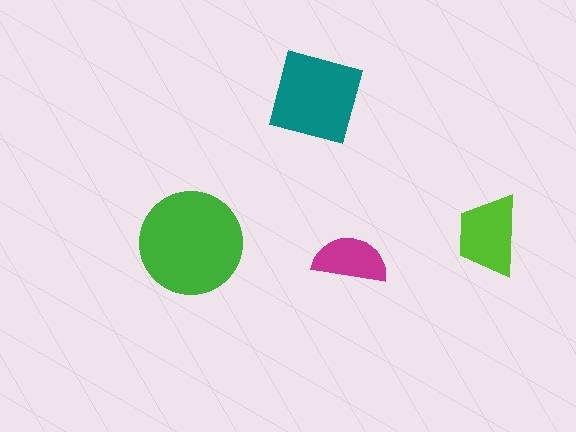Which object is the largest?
The green circle.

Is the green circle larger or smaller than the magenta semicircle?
Larger.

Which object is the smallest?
The magenta semicircle.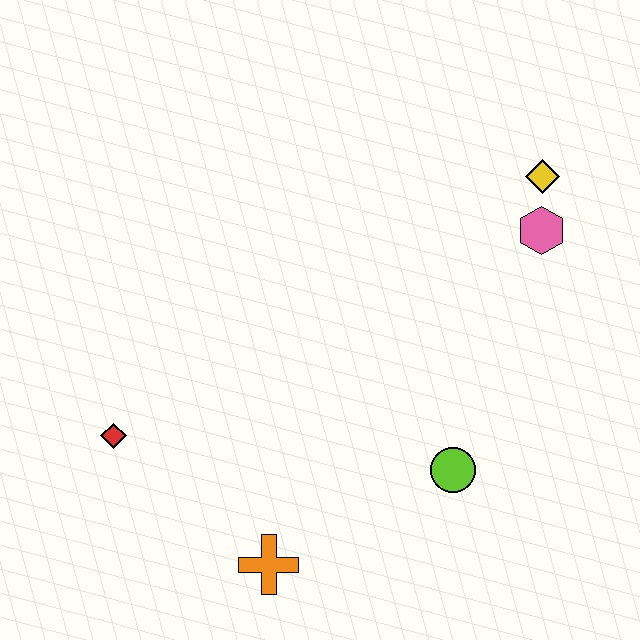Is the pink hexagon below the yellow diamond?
Yes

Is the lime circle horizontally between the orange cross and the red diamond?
No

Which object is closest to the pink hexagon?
The yellow diamond is closest to the pink hexagon.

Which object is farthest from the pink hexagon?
The red diamond is farthest from the pink hexagon.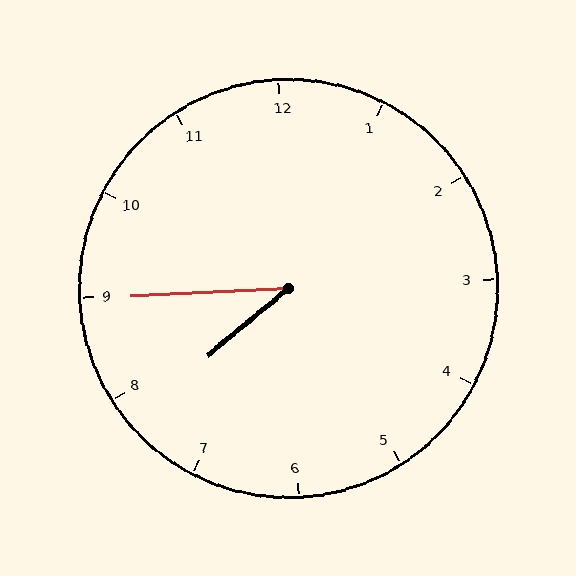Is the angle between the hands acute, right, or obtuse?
It is acute.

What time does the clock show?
7:45.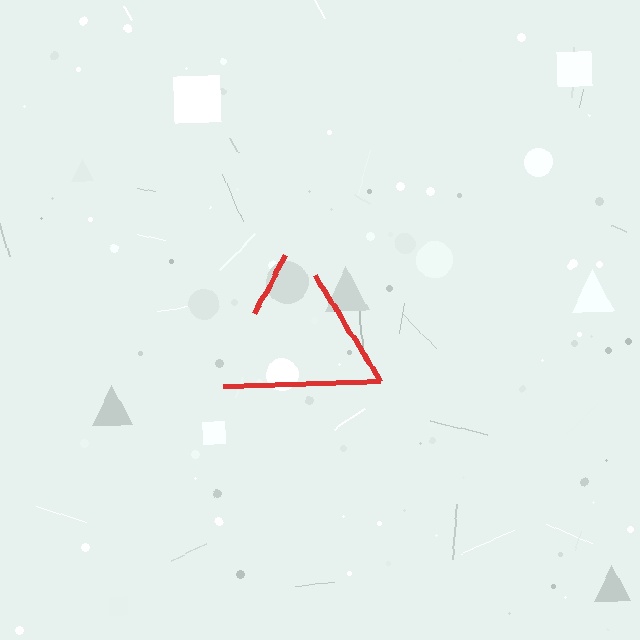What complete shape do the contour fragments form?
The contour fragments form a triangle.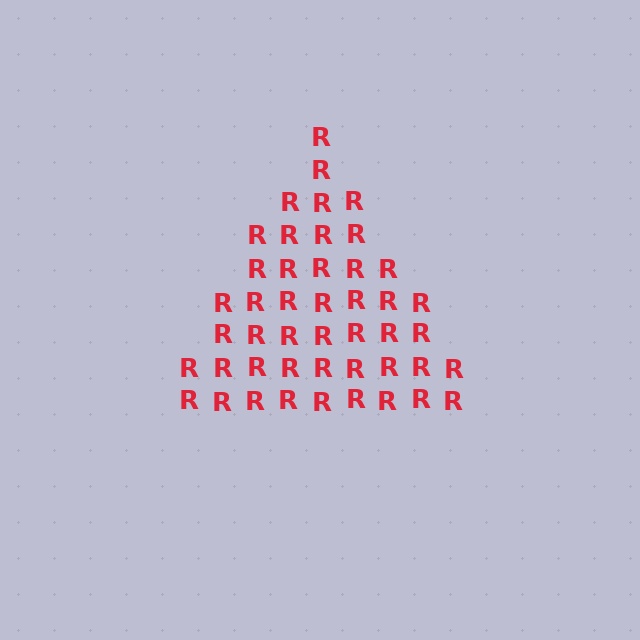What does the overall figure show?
The overall figure shows a triangle.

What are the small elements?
The small elements are letter R's.